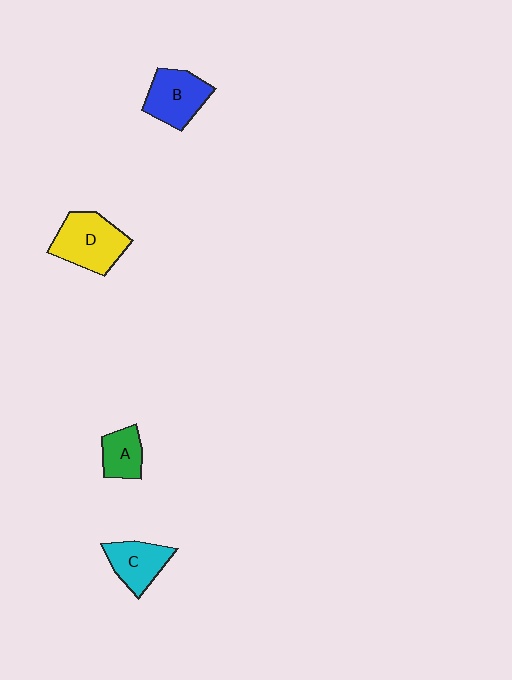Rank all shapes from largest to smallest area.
From largest to smallest: D (yellow), B (blue), C (cyan), A (green).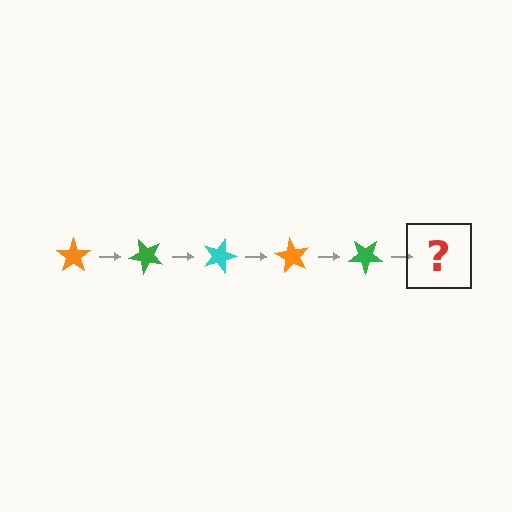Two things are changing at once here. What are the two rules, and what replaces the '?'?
The two rules are that it rotates 45 degrees each step and the color cycles through orange, green, and cyan. The '?' should be a cyan star, rotated 225 degrees from the start.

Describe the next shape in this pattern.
It should be a cyan star, rotated 225 degrees from the start.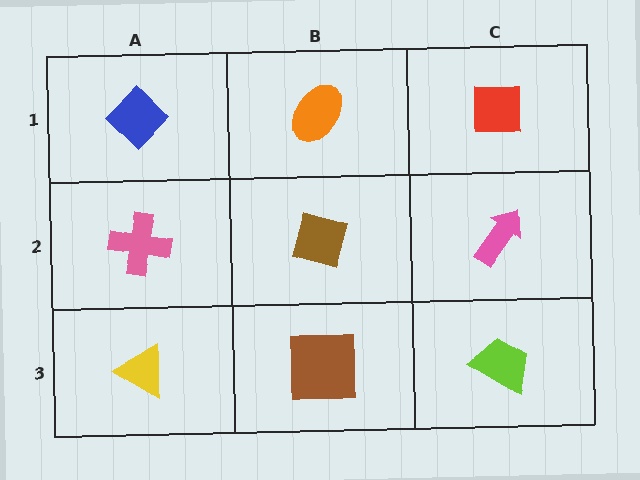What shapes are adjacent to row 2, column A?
A blue diamond (row 1, column A), a yellow triangle (row 3, column A), a brown diamond (row 2, column B).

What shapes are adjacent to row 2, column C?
A red square (row 1, column C), a lime trapezoid (row 3, column C), a brown diamond (row 2, column B).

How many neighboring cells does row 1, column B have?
3.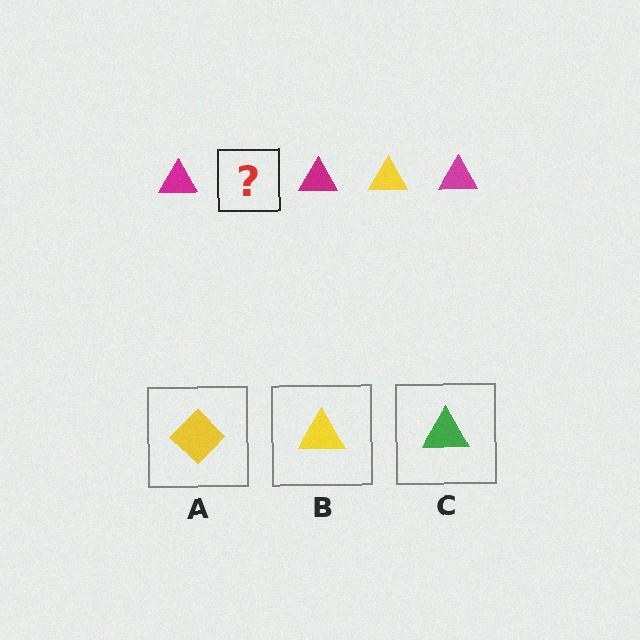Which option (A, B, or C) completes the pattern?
B.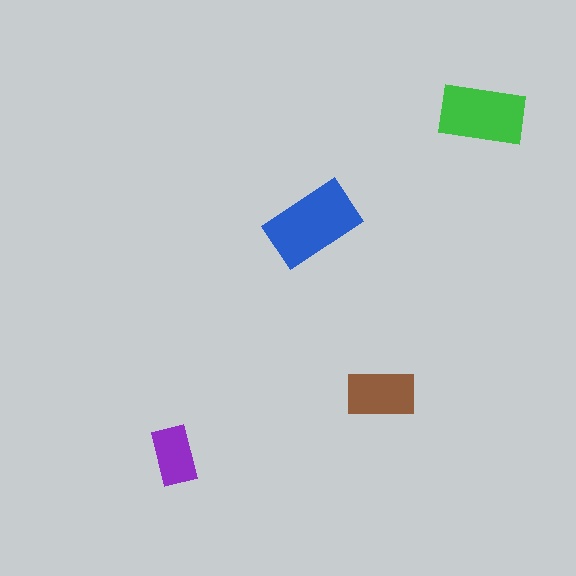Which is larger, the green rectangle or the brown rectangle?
The green one.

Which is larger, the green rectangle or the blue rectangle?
The blue one.